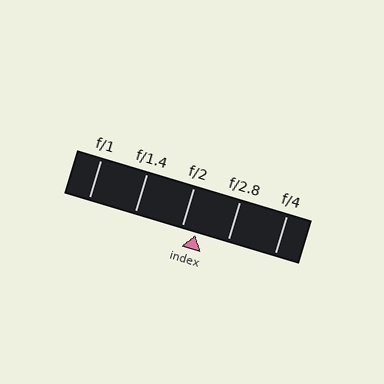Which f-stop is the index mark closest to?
The index mark is closest to f/2.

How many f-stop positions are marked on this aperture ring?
There are 5 f-stop positions marked.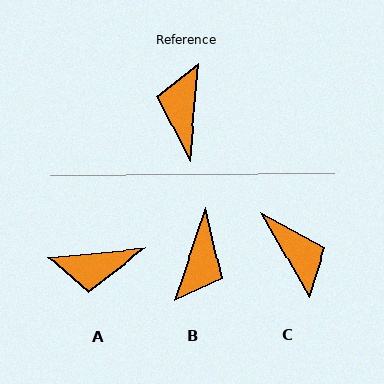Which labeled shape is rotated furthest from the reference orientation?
B, about 166 degrees away.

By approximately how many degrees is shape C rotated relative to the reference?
Approximately 145 degrees clockwise.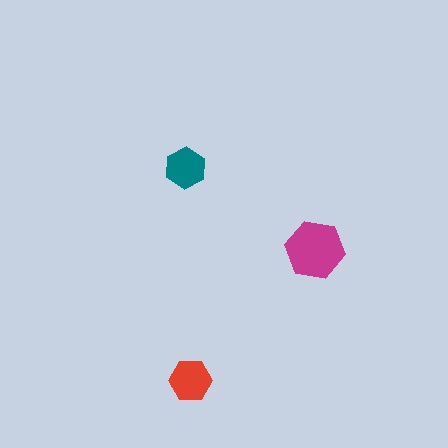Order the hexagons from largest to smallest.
the magenta one, the red one, the teal one.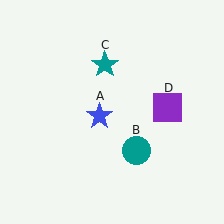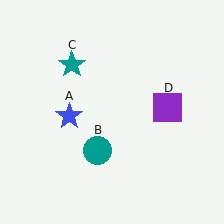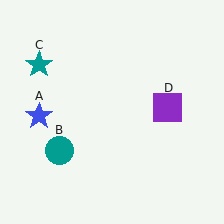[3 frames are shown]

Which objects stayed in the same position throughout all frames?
Purple square (object D) remained stationary.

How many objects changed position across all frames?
3 objects changed position: blue star (object A), teal circle (object B), teal star (object C).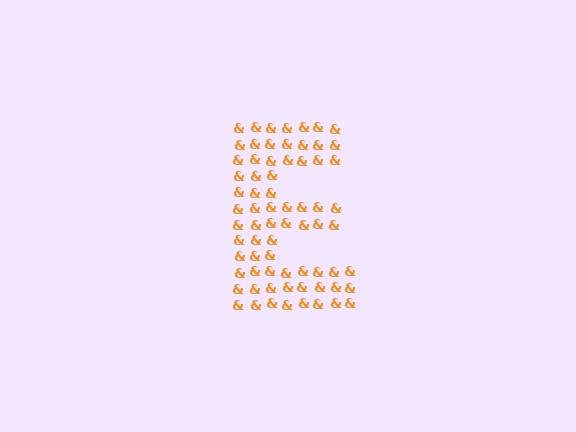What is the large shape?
The large shape is the letter E.